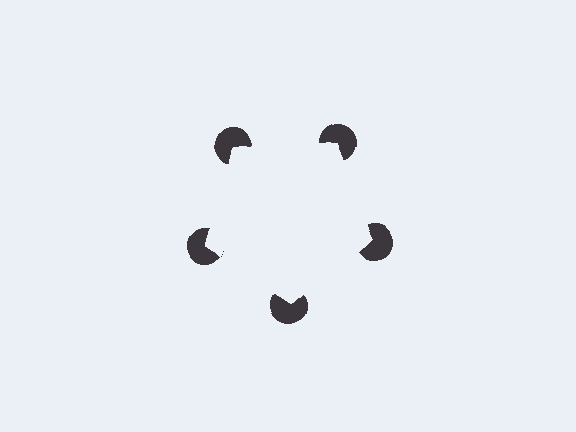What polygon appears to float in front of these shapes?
An illusory pentagon — its edges are inferred from the aligned wedge cuts in the pac-man discs, not physically drawn.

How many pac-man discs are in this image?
There are 5 — one at each vertex of the illusory pentagon.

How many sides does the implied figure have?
5 sides.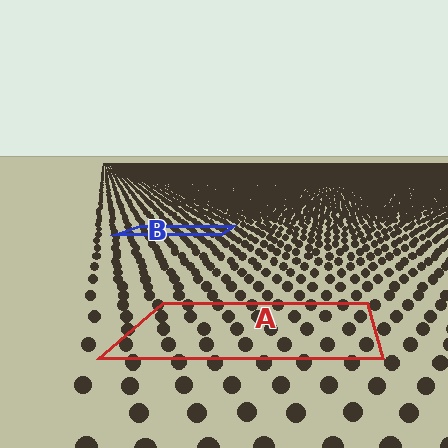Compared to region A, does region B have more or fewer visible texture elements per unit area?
Region B has more texture elements per unit area — they are packed more densely because it is farther away.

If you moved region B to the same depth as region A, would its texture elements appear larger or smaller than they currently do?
They would appear larger. At a closer depth, the same texture elements are projected at a bigger on-screen size.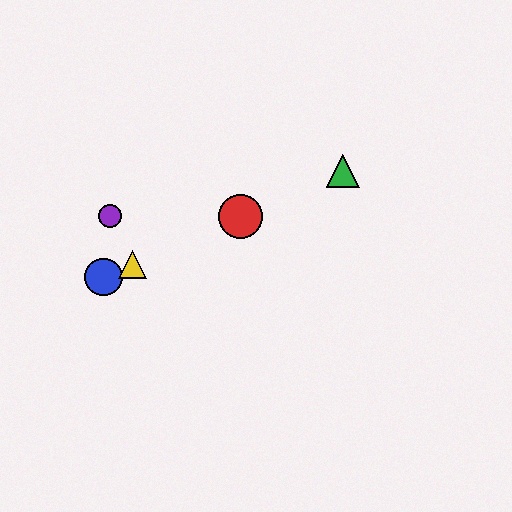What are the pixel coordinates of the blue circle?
The blue circle is at (104, 277).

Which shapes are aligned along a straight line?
The red circle, the blue circle, the green triangle, the yellow triangle are aligned along a straight line.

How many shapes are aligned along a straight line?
4 shapes (the red circle, the blue circle, the green triangle, the yellow triangle) are aligned along a straight line.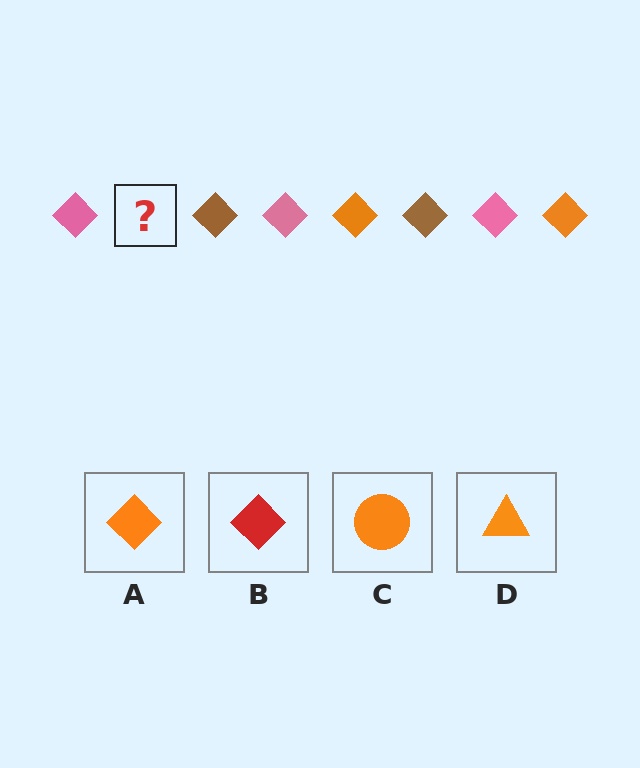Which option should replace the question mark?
Option A.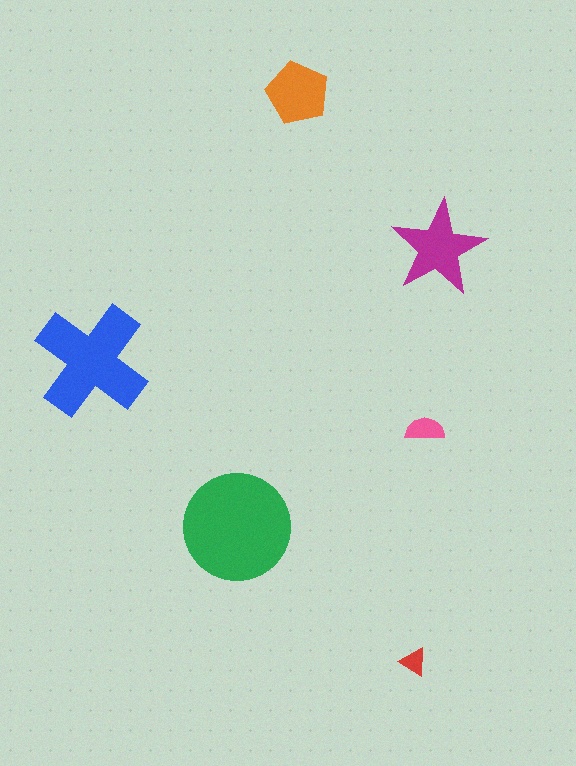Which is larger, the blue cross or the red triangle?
The blue cross.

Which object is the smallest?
The red triangle.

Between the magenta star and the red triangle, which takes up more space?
The magenta star.